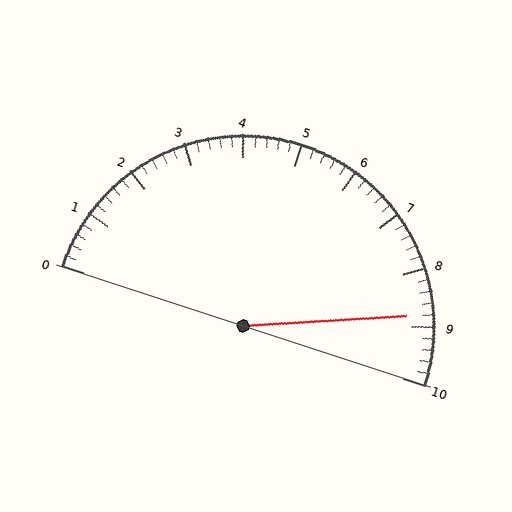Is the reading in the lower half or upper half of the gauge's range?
The reading is in the upper half of the range (0 to 10).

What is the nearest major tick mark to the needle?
The nearest major tick mark is 9.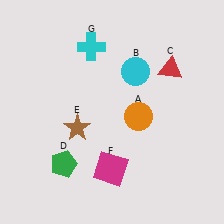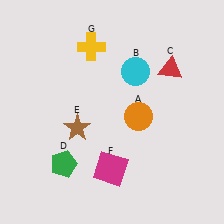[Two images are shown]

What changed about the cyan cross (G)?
In Image 1, G is cyan. In Image 2, it changed to yellow.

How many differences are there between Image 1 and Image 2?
There is 1 difference between the two images.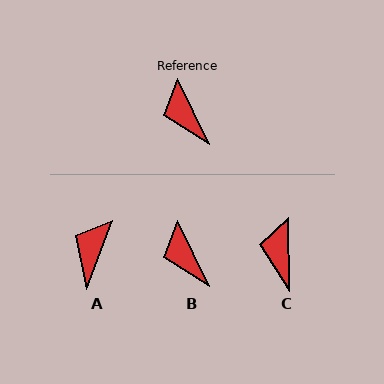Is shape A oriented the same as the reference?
No, it is off by about 47 degrees.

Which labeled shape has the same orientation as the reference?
B.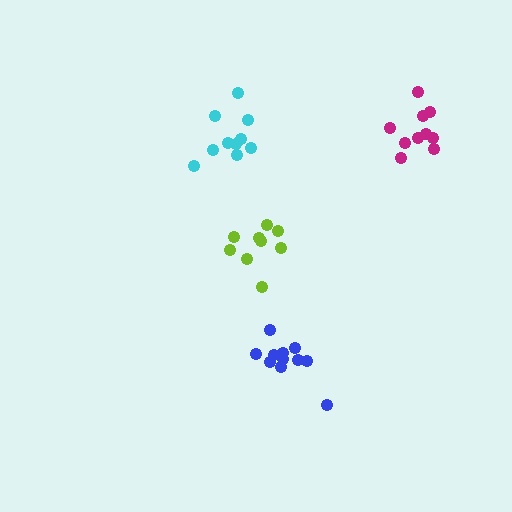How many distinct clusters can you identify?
There are 4 distinct clusters.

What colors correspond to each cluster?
The clusters are colored: blue, lime, cyan, magenta.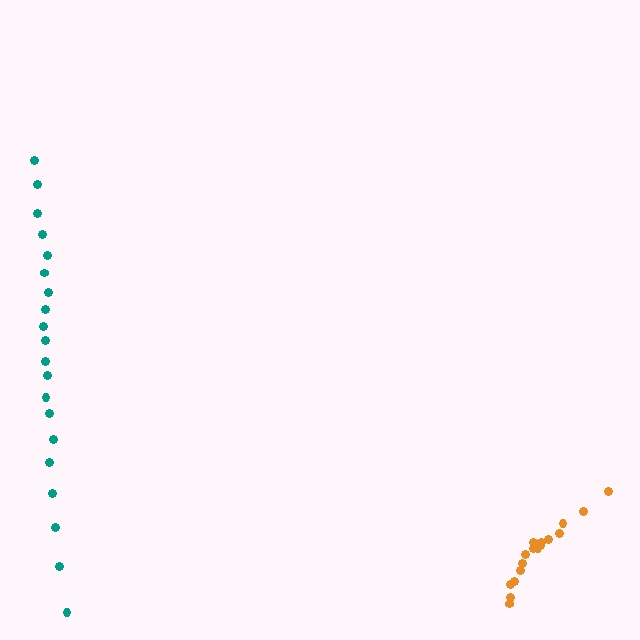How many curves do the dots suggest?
There are 2 distinct paths.